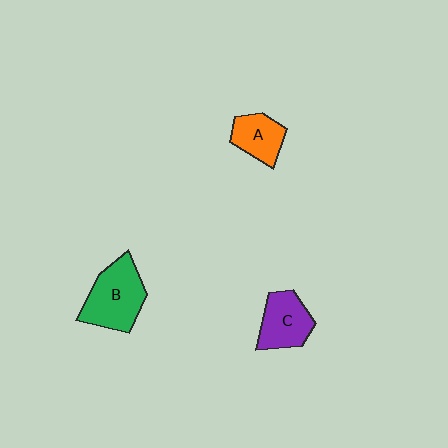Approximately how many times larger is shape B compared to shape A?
Approximately 1.6 times.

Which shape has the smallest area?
Shape A (orange).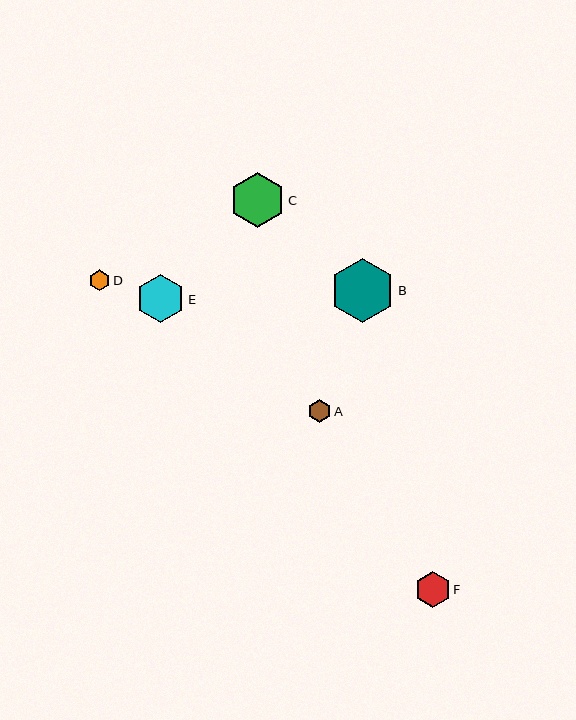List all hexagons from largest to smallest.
From largest to smallest: B, C, E, F, A, D.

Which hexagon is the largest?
Hexagon B is the largest with a size of approximately 64 pixels.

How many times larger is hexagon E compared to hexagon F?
Hexagon E is approximately 1.4 times the size of hexagon F.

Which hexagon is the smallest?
Hexagon D is the smallest with a size of approximately 21 pixels.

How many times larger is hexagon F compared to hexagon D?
Hexagon F is approximately 1.7 times the size of hexagon D.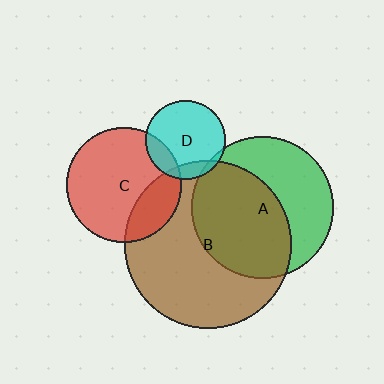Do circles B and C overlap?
Yes.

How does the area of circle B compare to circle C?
Approximately 2.1 times.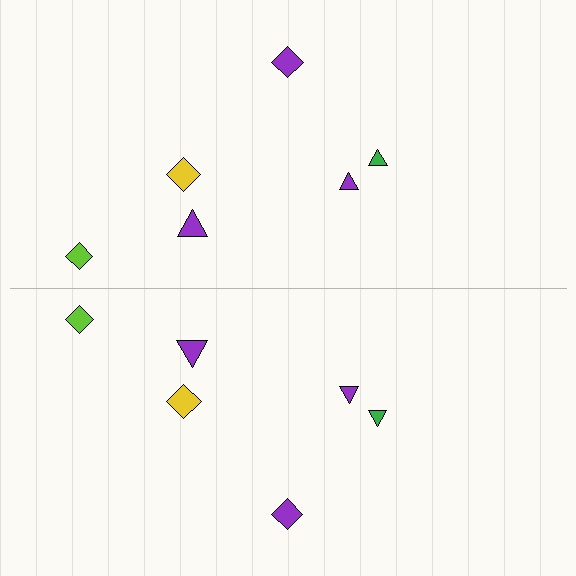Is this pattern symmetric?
Yes, this pattern has bilateral (reflection) symmetry.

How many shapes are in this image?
There are 12 shapes in this image.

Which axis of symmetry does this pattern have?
The pattern has a horizontal axis of symmetry running through the center of the image.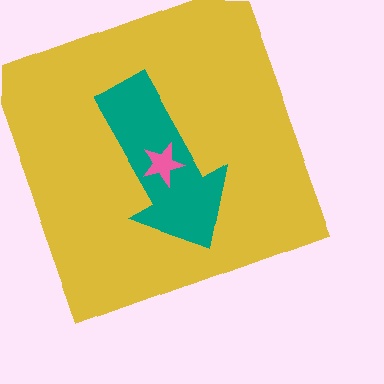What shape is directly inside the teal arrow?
The pink star.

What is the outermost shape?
The yellow square.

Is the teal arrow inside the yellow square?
Yes.